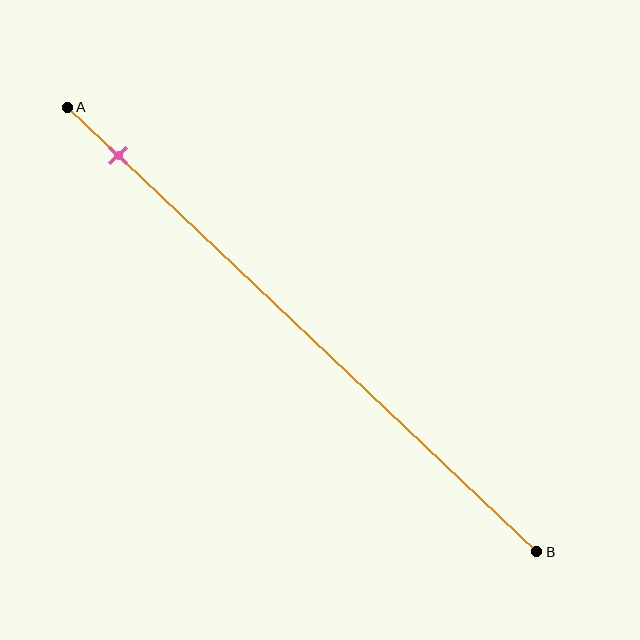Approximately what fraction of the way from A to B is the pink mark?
The pink mark is approximately 10% of the way from A to B.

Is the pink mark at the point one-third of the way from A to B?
No, the mark is at about 10% from A, not at the 33% one-third point.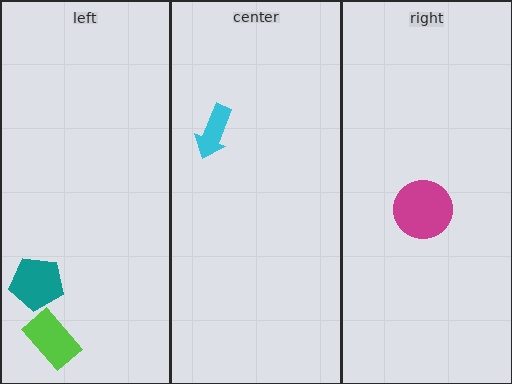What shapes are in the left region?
The lime rectangle, the teal pentagon.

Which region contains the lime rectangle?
The left region.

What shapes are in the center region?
The cyan arrow.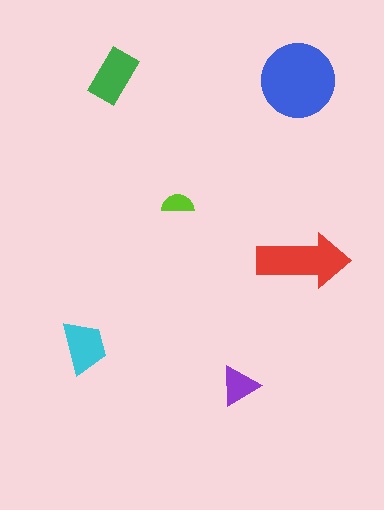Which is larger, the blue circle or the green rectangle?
The blue circle.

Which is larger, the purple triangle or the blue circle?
The blue circle.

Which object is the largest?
The blue circle.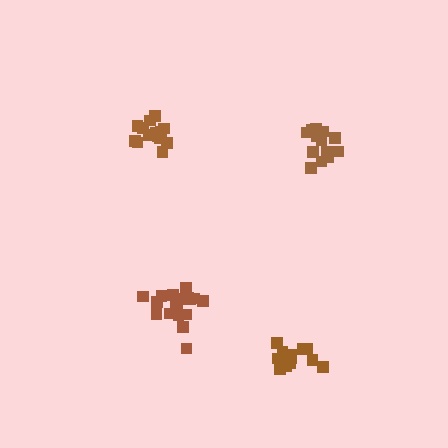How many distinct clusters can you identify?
There are 4 distinct clusters.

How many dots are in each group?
Group 1: 15 dots, Group 2: 15 dots, Group 3: 19 dots, Group 4: 13 dots (62 total).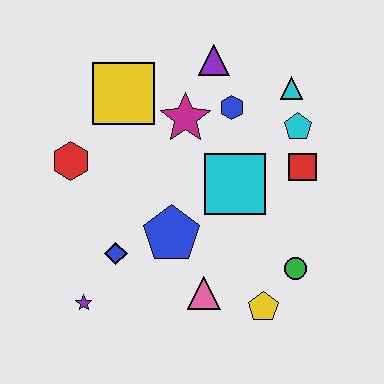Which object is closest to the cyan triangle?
The cyan pentagon is closest to the cyan triangle.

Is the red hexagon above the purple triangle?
No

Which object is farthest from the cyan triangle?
The purple star is farthest from the cyan triangle.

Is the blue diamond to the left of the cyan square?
Yes